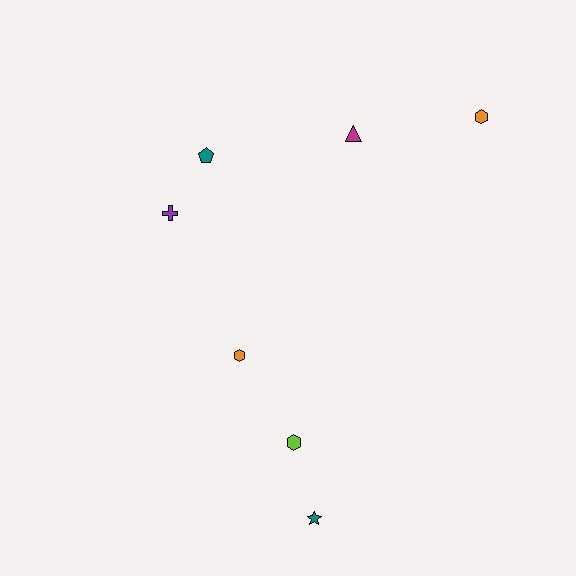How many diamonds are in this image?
There are no diamonds.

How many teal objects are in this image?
There are 2 teal objects.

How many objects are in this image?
There are 7 objects.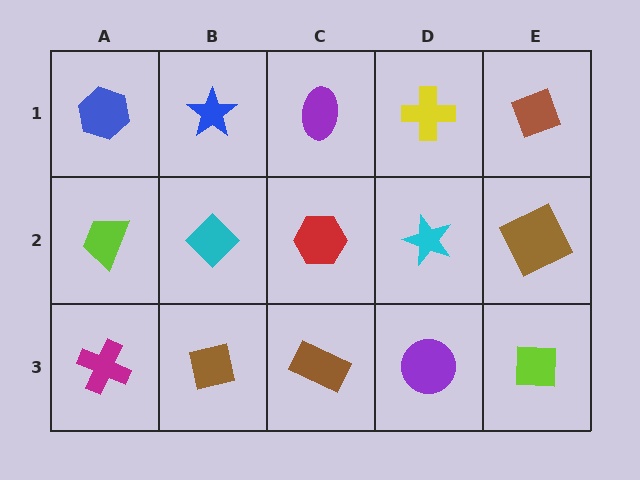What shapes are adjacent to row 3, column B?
A cyan diamond (row 2, column B), a magenta cross (row 3, column A), a brown rectangle (row 3, column C).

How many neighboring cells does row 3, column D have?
3.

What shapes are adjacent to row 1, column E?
A brown square (row 2, column E), a yellow cross (row 1, column D).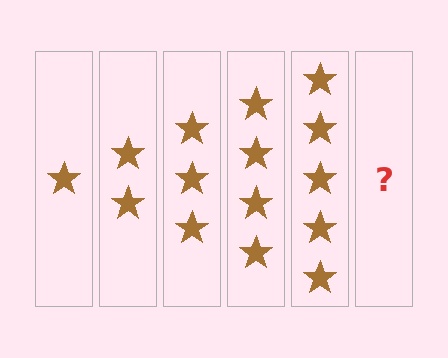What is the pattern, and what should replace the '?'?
The pattern is that each step adds one more star. The '?' should be 6 stars.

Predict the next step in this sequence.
The next step is 6 stars.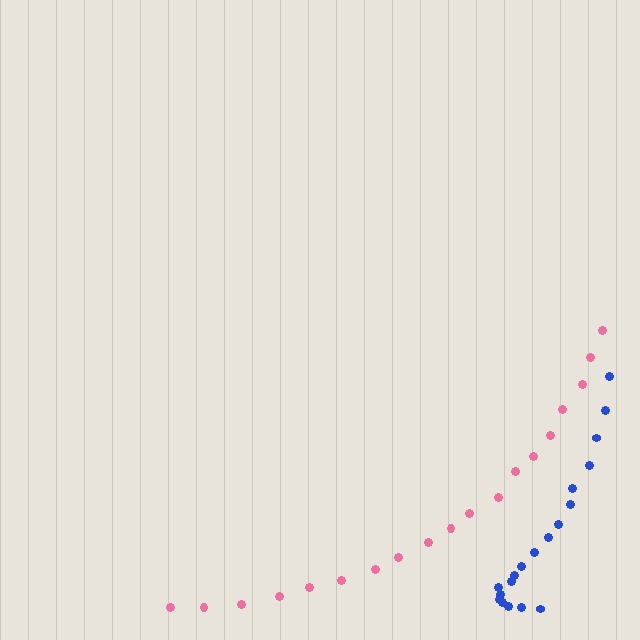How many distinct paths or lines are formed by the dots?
There are 2 distinct paths.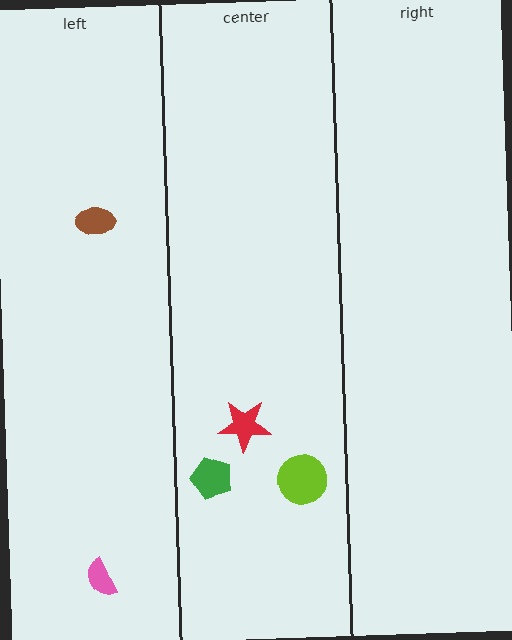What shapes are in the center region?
The lime circle, the red star, the green pentagon.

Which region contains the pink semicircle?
The left region.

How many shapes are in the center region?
3.